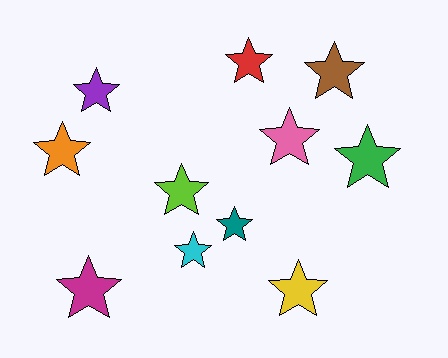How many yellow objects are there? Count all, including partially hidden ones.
There is 1 yellow object.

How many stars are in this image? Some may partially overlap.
There are 11 stars.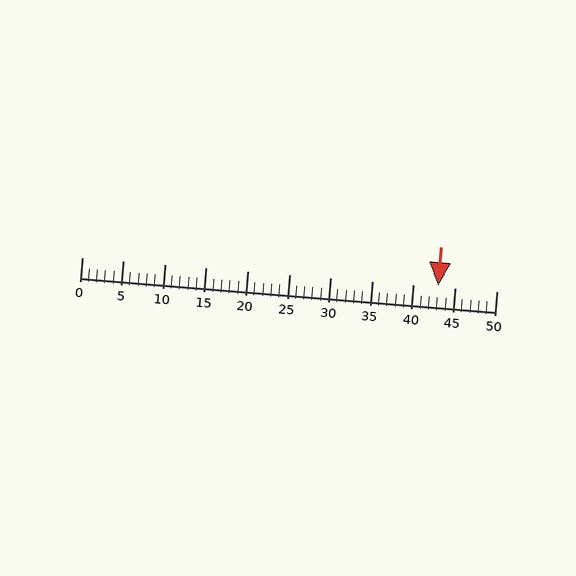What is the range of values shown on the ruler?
The ruler shows values from 0 to 50.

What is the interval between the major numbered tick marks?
The major tick marks are spaced 5 units apart.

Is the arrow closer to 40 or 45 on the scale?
The arrow is closer to 45.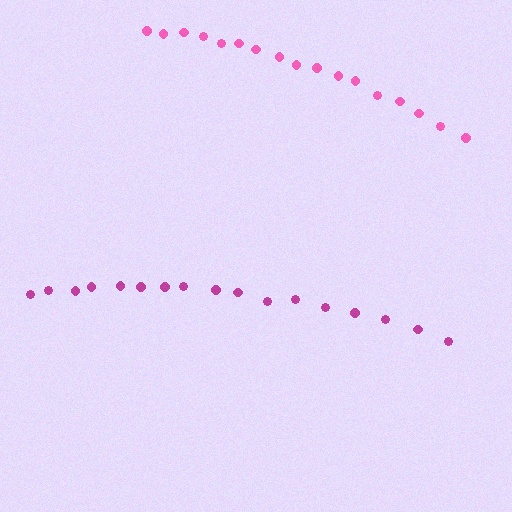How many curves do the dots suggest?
There are 2 distinct paths.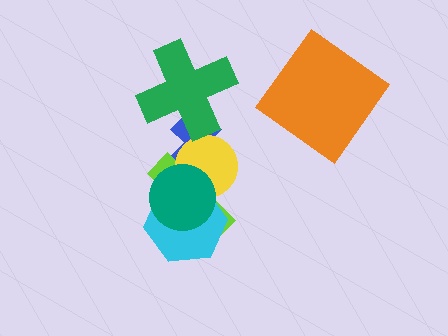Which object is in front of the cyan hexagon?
The teal circle is in front of the cyan hexagon.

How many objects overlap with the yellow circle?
4 objects overlap with the yellow circle.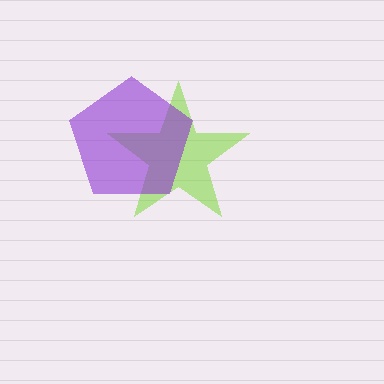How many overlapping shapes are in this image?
There are 2 overlapping shapes in the image.